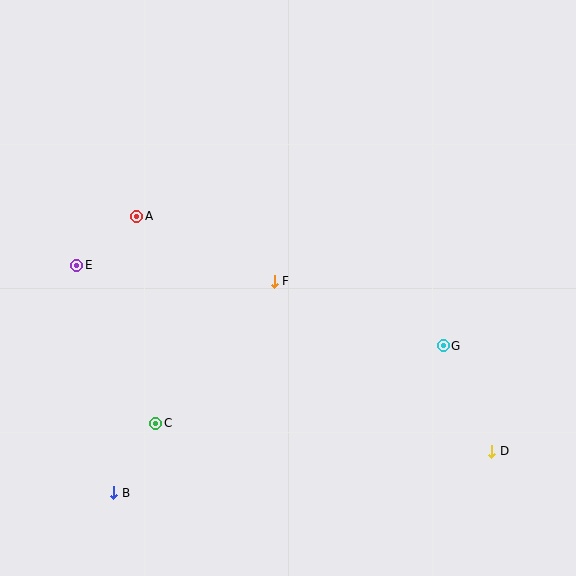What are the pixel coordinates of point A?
Point A is at (137, 216).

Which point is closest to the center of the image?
Point F at (274, 282) is closest to the center.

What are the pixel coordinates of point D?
Point D is at (492, 451).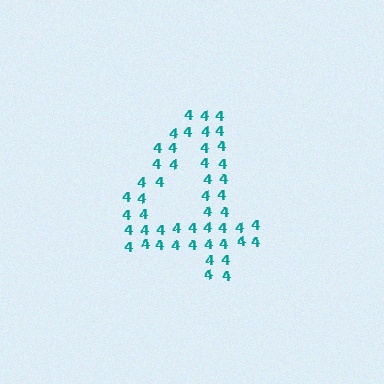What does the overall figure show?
The overall figure shows the digit 4.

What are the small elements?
The small elements are digit 4's.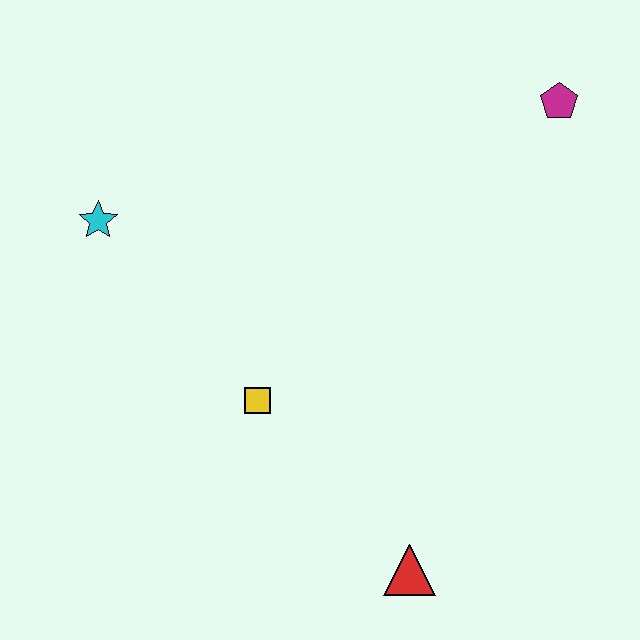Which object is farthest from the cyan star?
The magenta pentagon is farthest from the cyan star.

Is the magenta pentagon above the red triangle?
Yes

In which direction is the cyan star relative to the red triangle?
The cyan star is above the red triangle.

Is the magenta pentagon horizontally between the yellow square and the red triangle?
No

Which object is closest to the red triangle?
The yellow square is closest to the red triangle.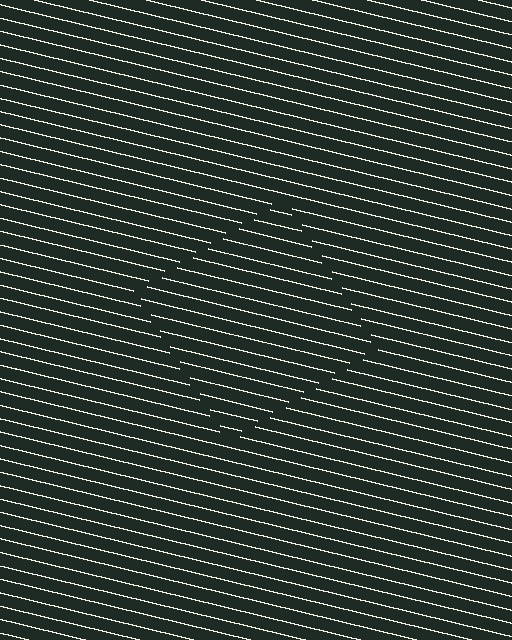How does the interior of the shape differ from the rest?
The interior of the shape contains the same grating, shifted by half a period — the contour is defined by the phase discontinuity where line-ends from the inner and outer gratings abut.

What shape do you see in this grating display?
An illusory square. The interior of the shape contains the same grating, shifted by half a period — the contour is defined by the phase discontinuity where line-ends from the inner and outer gratings abut.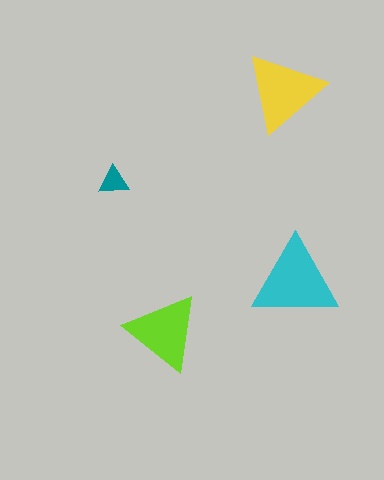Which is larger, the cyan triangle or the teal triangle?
The cyan one.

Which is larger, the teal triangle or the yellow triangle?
The yellow one.